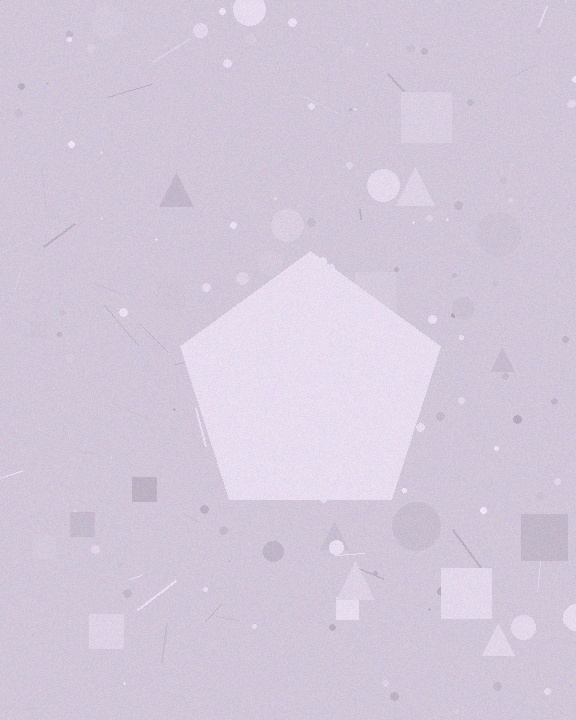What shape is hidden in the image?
A pentagon is hidden in the image.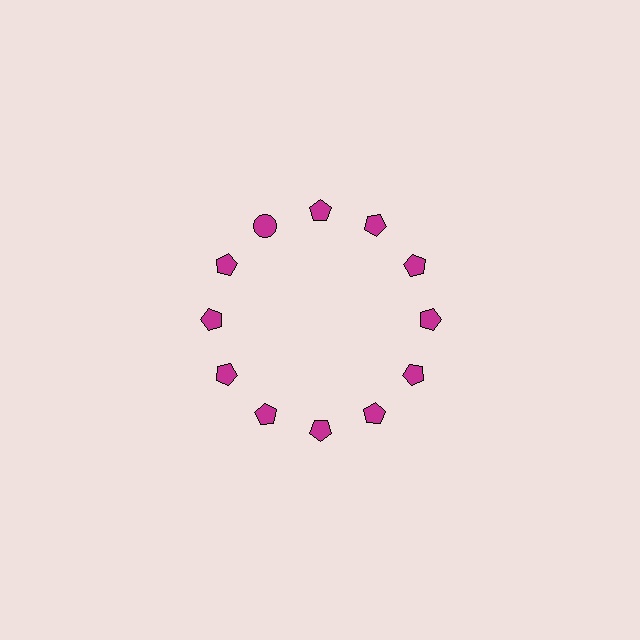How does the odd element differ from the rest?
It has a different shape: circle instead of pentagon.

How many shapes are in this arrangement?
There are 12 shapes arranged in a ring pattern.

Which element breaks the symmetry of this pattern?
The magenta circle at roughly the 11 o'clock position breaks the symmetry. All other shapes are magenta pentagons.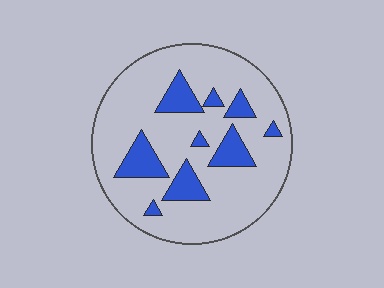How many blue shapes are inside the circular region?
9.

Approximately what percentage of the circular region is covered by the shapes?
Approximately 20%.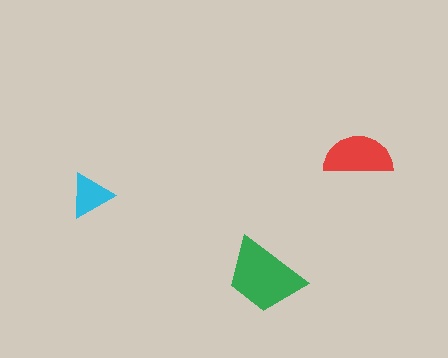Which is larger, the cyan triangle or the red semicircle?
The red semicircle.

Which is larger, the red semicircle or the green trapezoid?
The green trapezoid.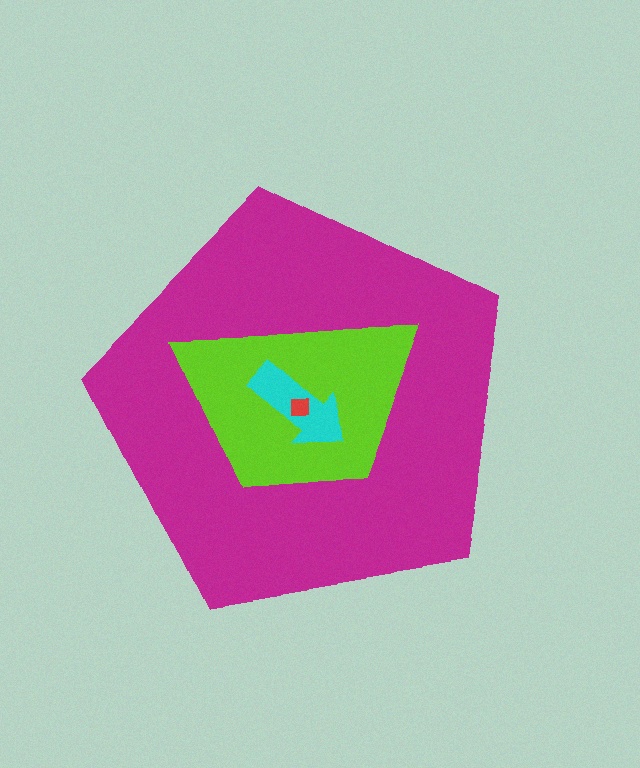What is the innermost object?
The red square.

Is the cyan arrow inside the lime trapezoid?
Yes.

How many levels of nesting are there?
4.